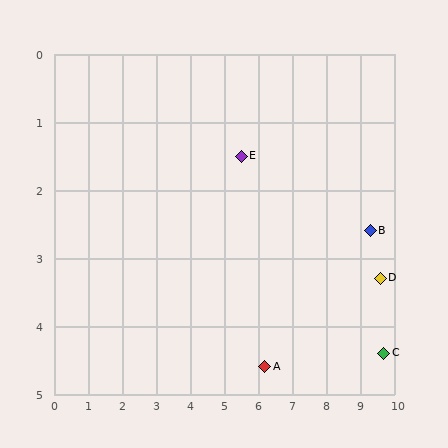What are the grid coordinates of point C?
Point C is at approximately (9.7, 4.4).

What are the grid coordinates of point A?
Point A is at approximately (6.2, 4.6).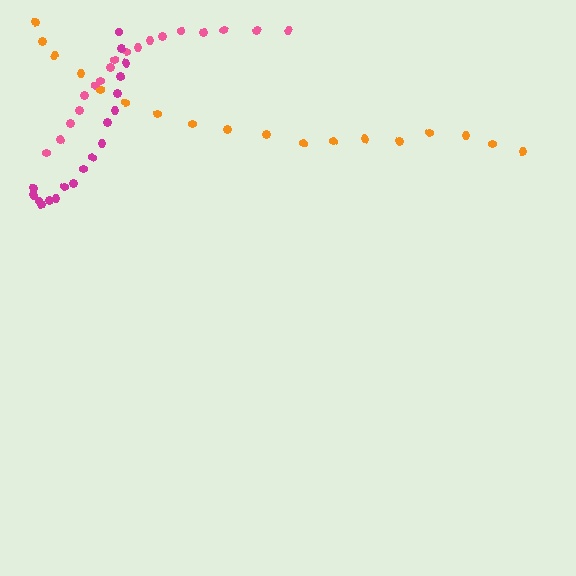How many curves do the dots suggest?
There are 3 distinct paths.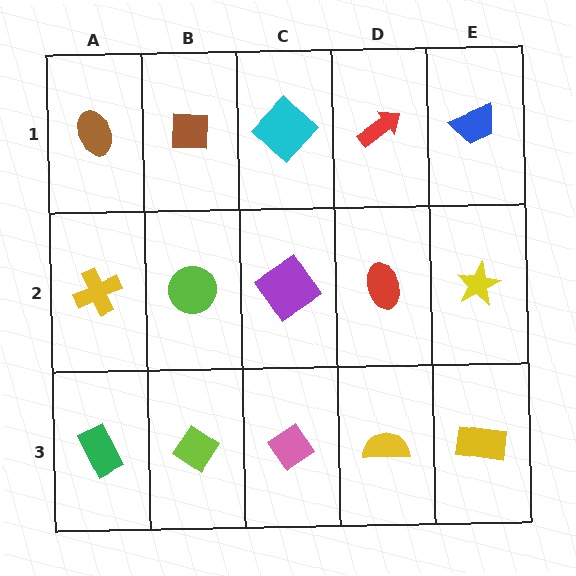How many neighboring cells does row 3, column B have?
3.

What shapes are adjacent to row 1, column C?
A purple diamond (row 2, column C), a brown square (row 1, column B), a red arrow (row 1, column D).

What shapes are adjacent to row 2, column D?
A red arrow (row 1, column D), a yellow semicircle (row 3, column D), a purple diamond (row 2, column C), a yellow star (row 2, column E).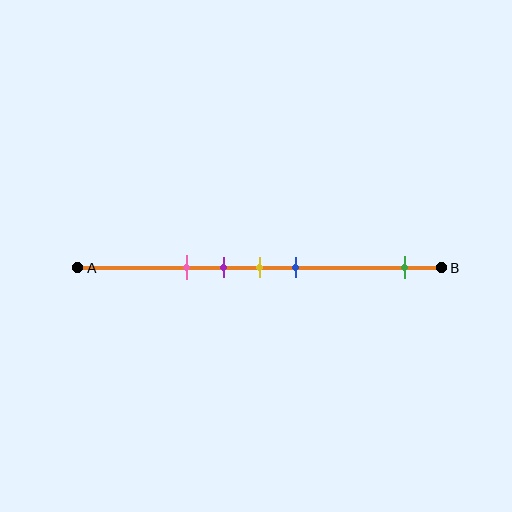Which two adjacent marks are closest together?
The purple and yellow marks are the closest adjacent pair.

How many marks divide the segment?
There are 5 marks dividing the segment.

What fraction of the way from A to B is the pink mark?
The pink mark is approximately 30% (0.3) of the way from A to B.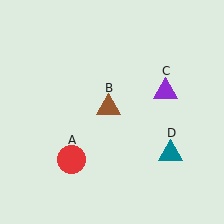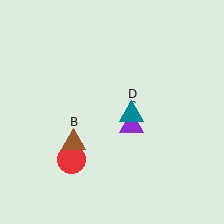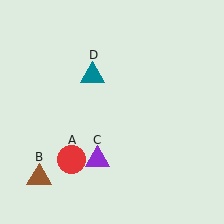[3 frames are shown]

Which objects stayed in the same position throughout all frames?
Red circle (object A) remained stationary.